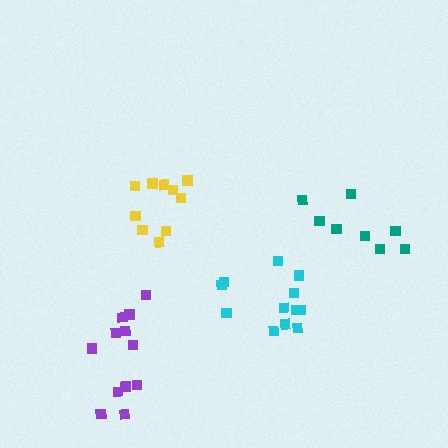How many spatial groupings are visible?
There are 4 spatial groupings.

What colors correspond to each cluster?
The clusters are colored: yellow, teal, cyan, purple.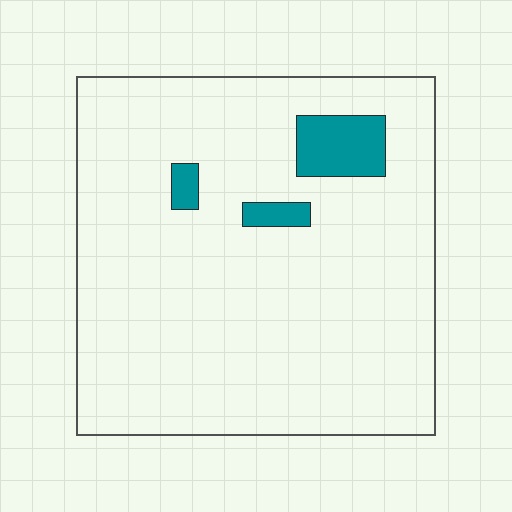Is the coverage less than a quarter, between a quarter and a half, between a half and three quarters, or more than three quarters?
Less than a quarter.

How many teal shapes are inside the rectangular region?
3.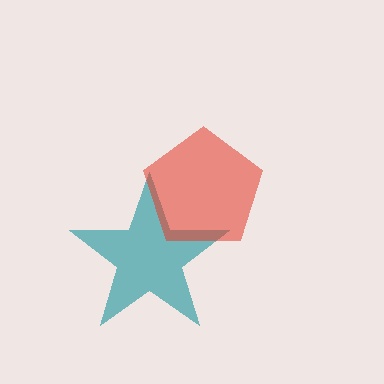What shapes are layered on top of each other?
The layered shapes are: a teal star, a red pentagon.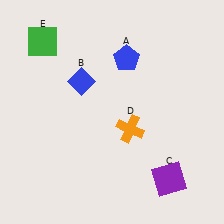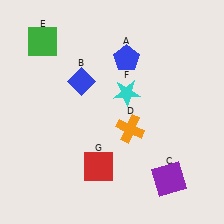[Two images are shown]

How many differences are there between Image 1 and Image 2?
There are 2 differences between the two images.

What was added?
A cyan star (F), a red square (G) were added in Image 2.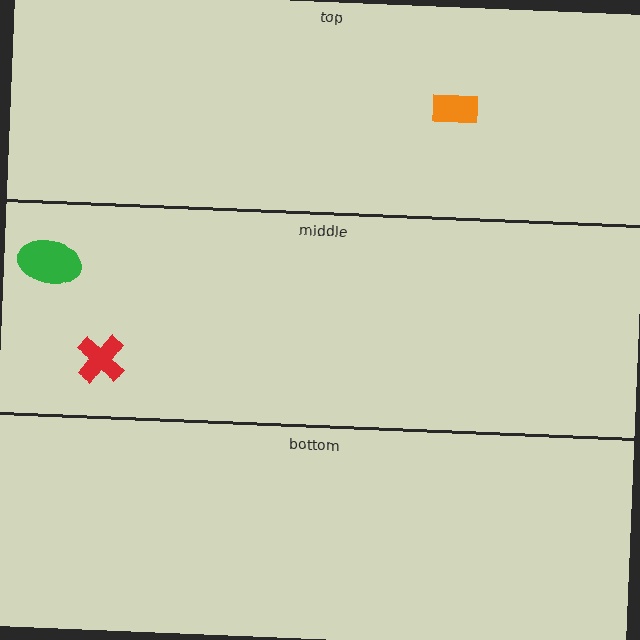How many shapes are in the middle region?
2.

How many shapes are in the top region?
1.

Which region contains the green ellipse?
The middle region.